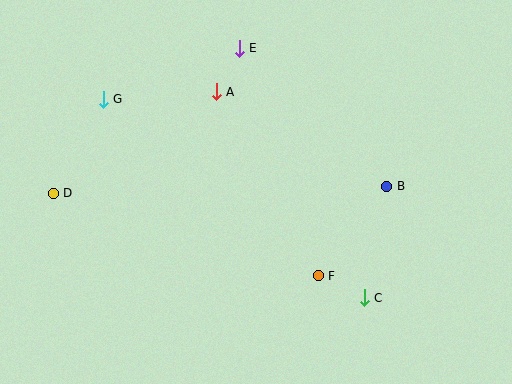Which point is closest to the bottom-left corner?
Point D is closest to the bottom-left corner.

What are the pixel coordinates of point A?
Point A is at (216, 92).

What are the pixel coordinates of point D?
Point D is at (53, 193).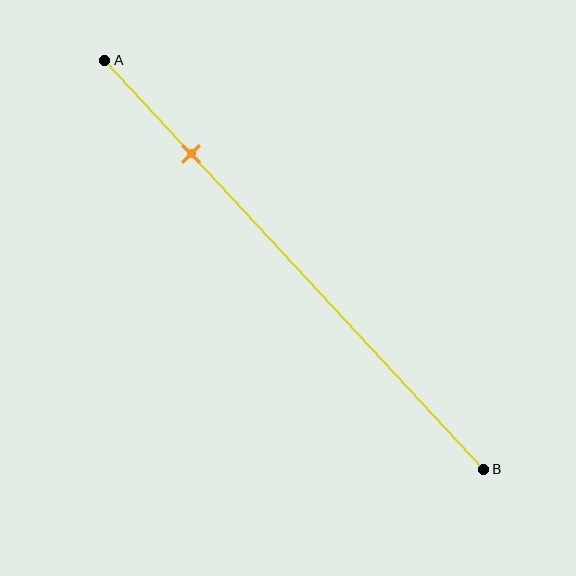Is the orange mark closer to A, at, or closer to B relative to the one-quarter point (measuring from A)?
The orange mark is approximately at the one-quarter point of segment AB.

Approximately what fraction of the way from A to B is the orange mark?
The orange mark is approximately 25% of the way from A to B.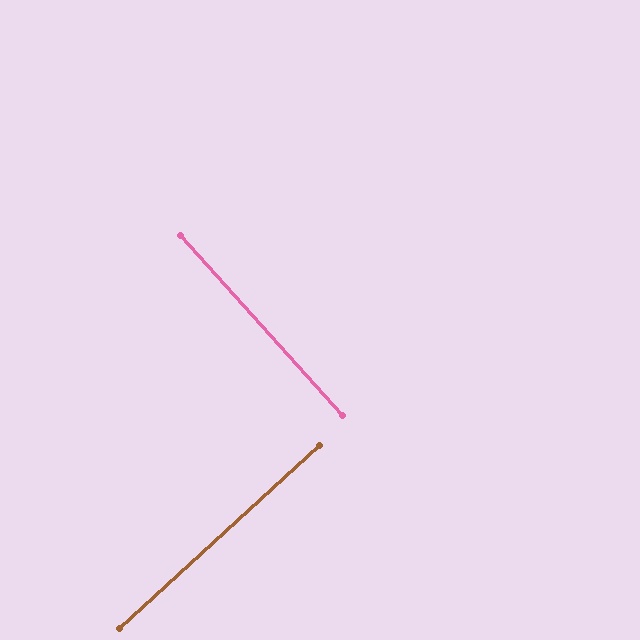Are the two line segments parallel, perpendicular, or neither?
Perpendicular — they meet at approximately 90°.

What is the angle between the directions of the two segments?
Approximately 90 degrees.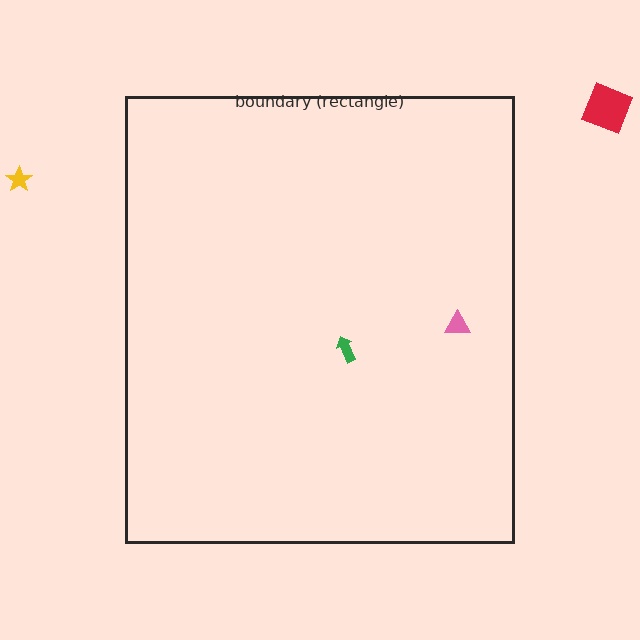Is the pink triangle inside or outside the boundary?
Inside.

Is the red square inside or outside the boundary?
Outside.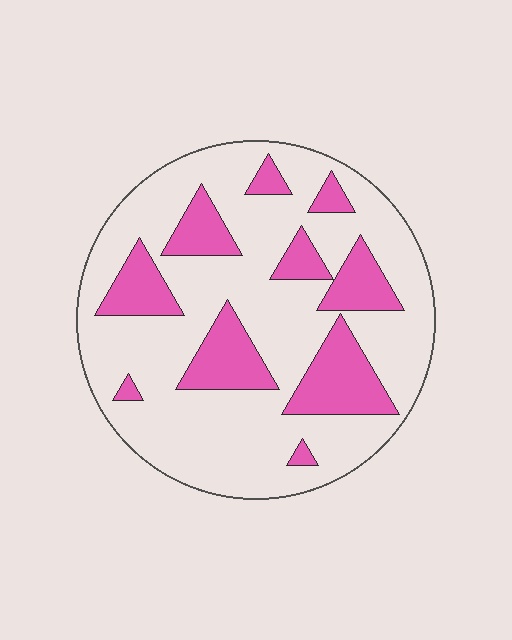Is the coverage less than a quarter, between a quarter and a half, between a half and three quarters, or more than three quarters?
Between a quarter and a half.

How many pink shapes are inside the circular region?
10.